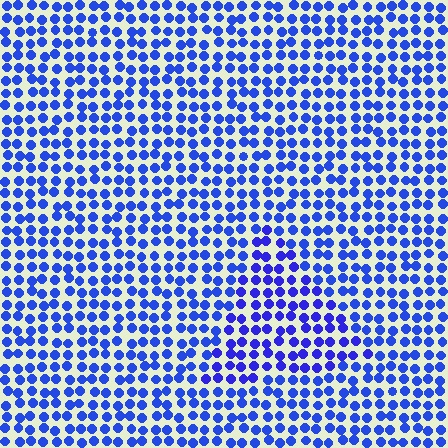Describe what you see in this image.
The image is filled with small blue elements in a uniform arrangement. A triangle-shaped region is visible where the elements are tinted to a slightly different hue, forming a subtle color boundary.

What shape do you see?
I see a triangle.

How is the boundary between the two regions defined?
The boundary is defined purely by a slight shift in hue (about 15 degrees). Spacing, size, and orientation are identical on both sides.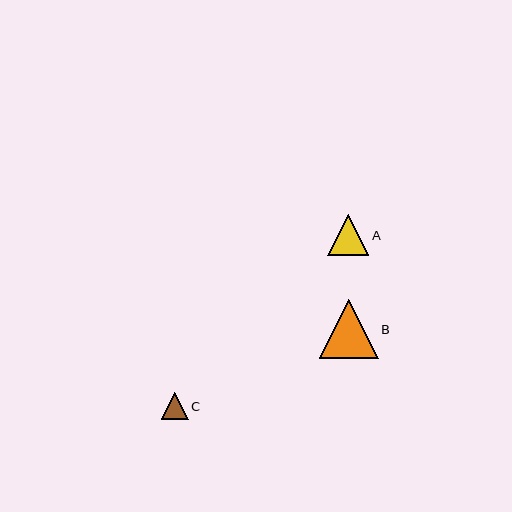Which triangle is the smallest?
Triangle C is the smallest with a size of approximately 27 pixels.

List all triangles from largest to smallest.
From largest to smallest: B, A, C.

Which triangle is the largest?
Triangle B is the largest with a size of approximately 59 pixels.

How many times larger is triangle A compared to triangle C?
Triangle A is approximately 1.5 times the size of triangle C.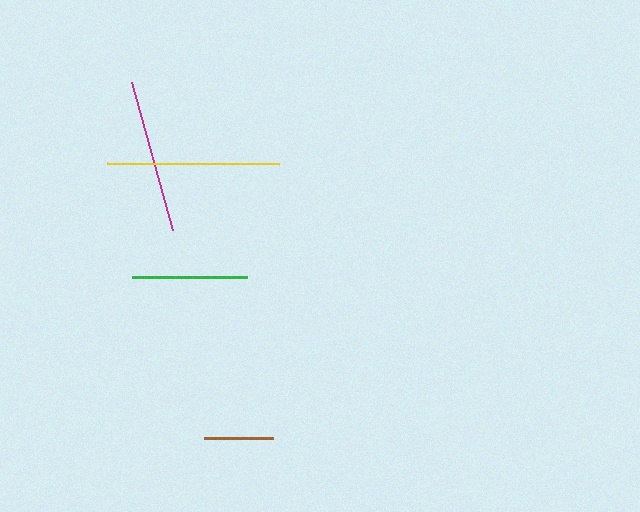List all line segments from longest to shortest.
From longest to shortest: yellow, magenta, green, brown.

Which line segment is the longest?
The yellow line is the longest at approximately 172 pixels.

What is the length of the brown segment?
The brown segment is approximately 70 pixels long.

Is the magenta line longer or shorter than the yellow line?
The yellow line is longer than the magenta line.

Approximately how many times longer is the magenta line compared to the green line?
The magenta line is approximately 1.3 times the length of the green line.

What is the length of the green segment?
The green segment is approximately 114 pixels long.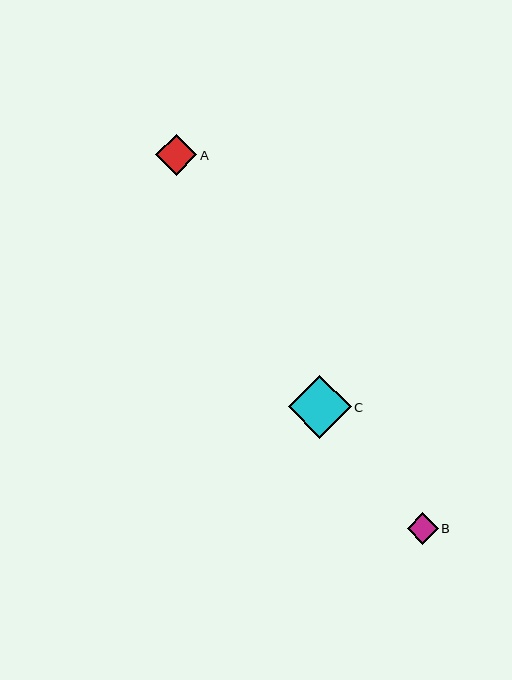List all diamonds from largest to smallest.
From largest to smallest: C, A, B.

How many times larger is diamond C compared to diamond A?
Diamond C is approximately 1.5 times the size of diamond A.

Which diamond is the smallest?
Diamond B is the smallest with a size of approximately 31 pixels.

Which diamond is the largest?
Diamond C is the largest with a size of approximately 63 pixels.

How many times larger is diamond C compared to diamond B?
Diamond C is approximately 2.0 times the size of diamond B.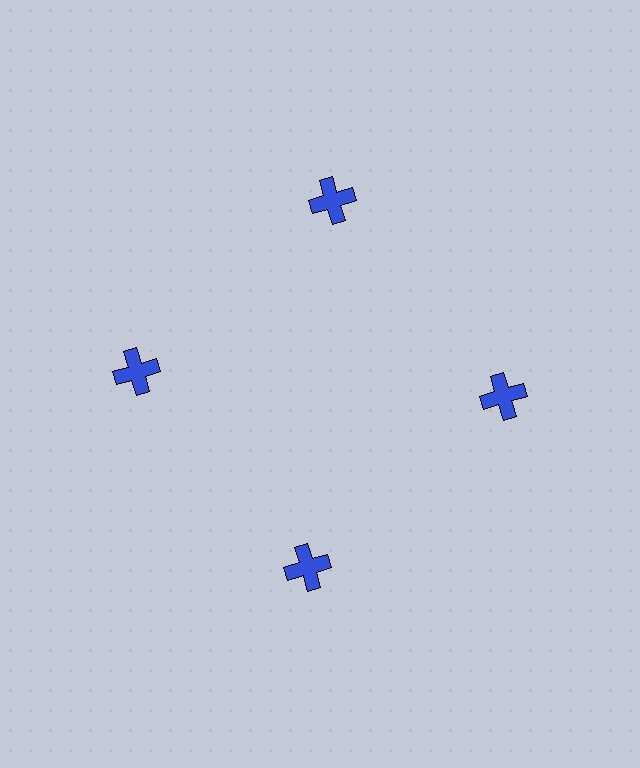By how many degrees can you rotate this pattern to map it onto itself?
The pattern maps onto itself every 90 degrees of rotation.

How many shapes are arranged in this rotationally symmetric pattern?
There are 4 shapes, arranged in 4 groups of 1.